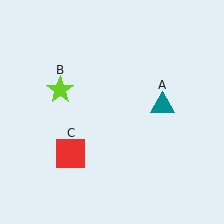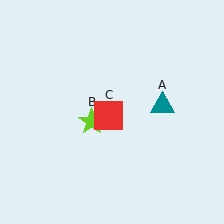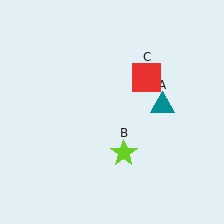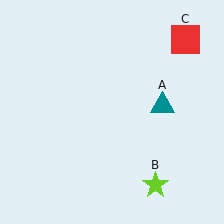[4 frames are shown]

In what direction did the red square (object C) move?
The red square (object C) moved up and to the right.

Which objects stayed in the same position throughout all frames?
Teal triangle (object A) remained stationary.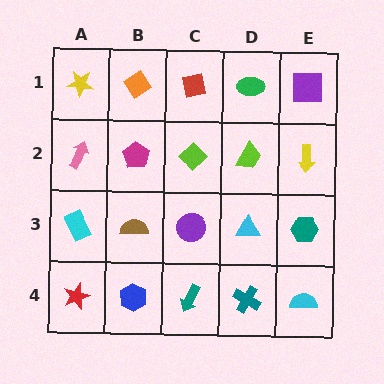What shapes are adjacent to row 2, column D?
A green ellipse (row 1, column D), a cyan triangle (row 3, column D), a lime diamond (row 2, column C), a yellow arrow (row 2, column E).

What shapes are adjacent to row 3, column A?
A pink arrow (row 2, column A), a red star (row 4, column A), a brown semicircle (row 3, column B).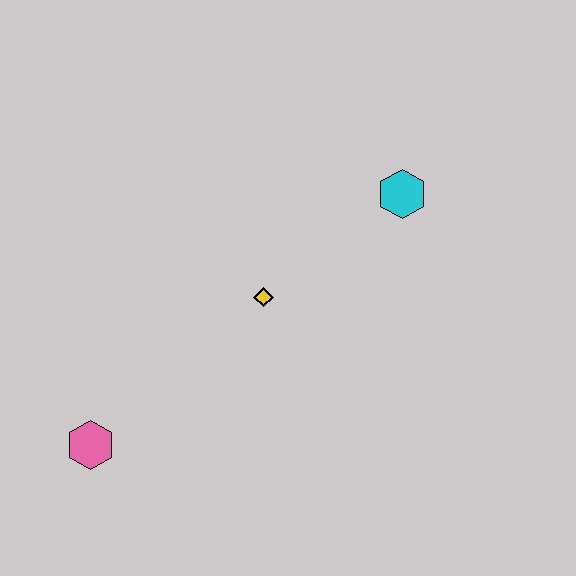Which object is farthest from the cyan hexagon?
The pink hexagon is farthest from the cyan hexagon.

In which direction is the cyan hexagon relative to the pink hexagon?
The cyan hexagon is to the right of the pink hexagon.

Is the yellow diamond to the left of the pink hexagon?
No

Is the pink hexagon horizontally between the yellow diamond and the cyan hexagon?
No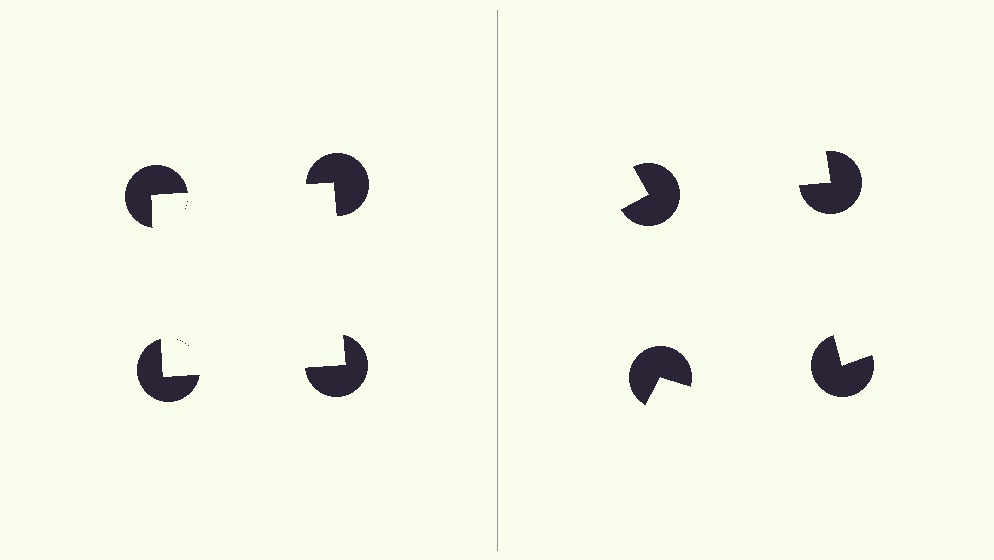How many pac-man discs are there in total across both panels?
8 — 4 on each side.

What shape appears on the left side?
An illusory square.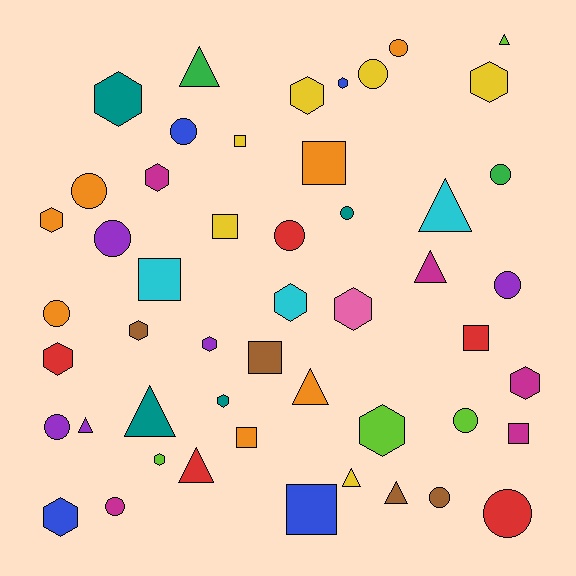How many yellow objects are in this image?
There are 6 yellow objects.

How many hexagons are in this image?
There are 16 hexagons.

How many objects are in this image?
There are 50 objects.